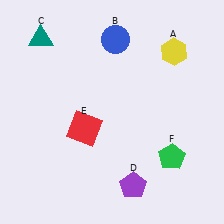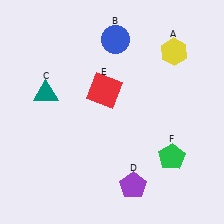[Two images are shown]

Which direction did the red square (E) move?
The red square (E) moved up.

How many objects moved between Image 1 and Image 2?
2 objects moved between the two images.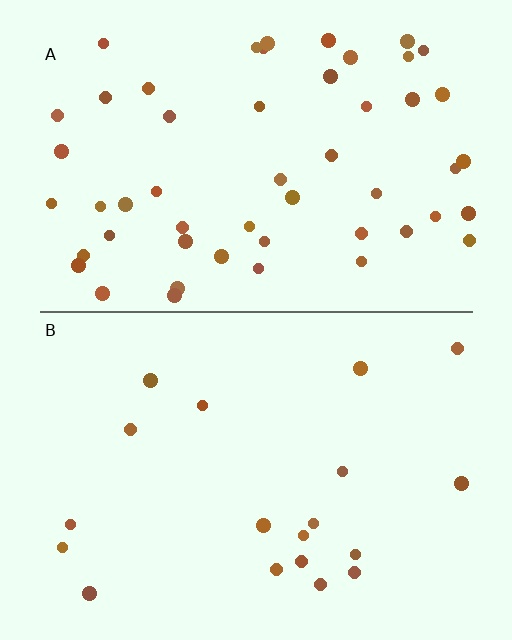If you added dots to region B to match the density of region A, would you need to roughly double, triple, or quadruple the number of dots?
Approximately triple.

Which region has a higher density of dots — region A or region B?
A (the top).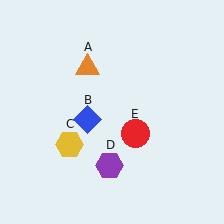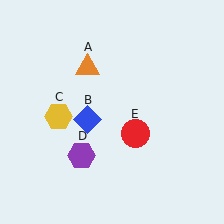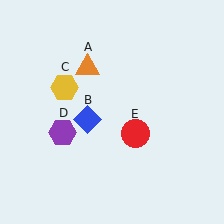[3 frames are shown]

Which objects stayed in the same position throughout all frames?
Orange triangle (object A) and blue diamond (object B) and red circle (object E) remained stationary.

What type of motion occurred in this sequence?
The yellow hexagon (object C), purple hexagon (object D) rotated clockwise around the center of the scene.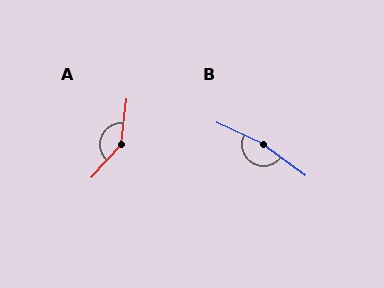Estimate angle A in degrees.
Approximately 143 degrees.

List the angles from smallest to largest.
A (143°), B (169°).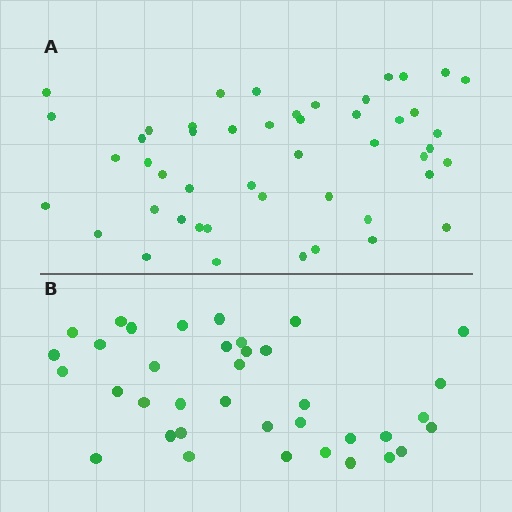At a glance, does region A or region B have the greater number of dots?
Region A (the top region) has more dots.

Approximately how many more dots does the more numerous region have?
Region A has roughly 12 or so more dots than region B.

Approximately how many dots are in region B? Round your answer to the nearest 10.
About 40 dots. (The exact count is 37, which rounds to 40.)